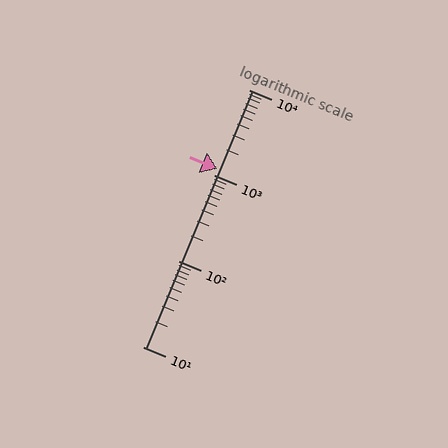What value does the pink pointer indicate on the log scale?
The pointer indicates approximately 1200.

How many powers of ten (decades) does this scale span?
The scale spans 3 decades, from 10 to 10000.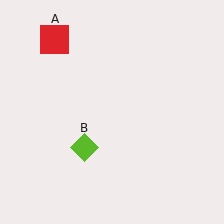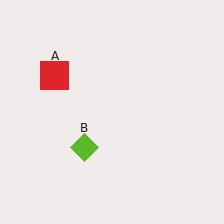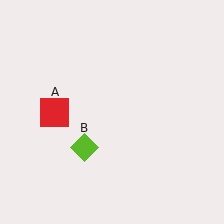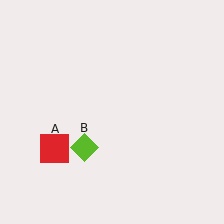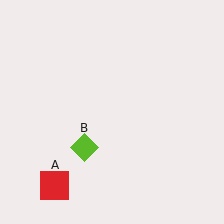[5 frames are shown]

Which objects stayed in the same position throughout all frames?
Lime diamond (object B) remained stationary.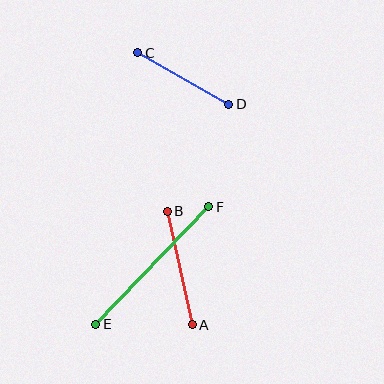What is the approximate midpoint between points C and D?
The midpoint is at approximately (183, 79) pixels.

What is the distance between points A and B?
The distance is approximately 116 pixels.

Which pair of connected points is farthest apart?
Points E and F are farthest apart.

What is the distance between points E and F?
The distance is approximately 163 pixels.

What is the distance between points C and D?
The distance is approximately 105 pixels.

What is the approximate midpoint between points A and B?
The midpoint is at approximately (180, 268) pixels.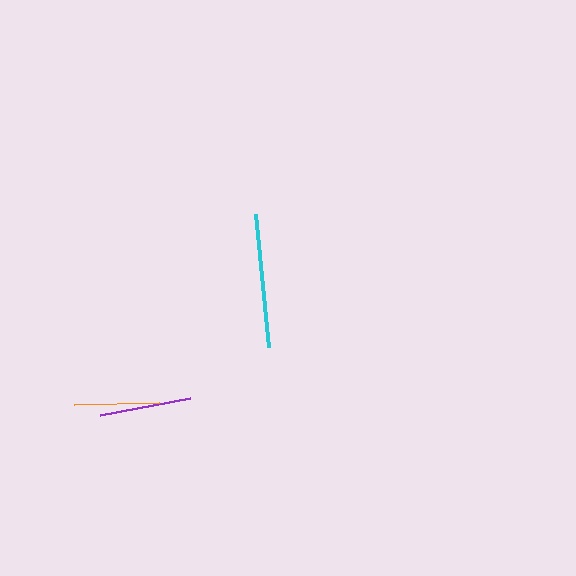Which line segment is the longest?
The cyan line is the longest at approximately 133 pixels.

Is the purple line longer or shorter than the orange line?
The purple line is longer than the orange line.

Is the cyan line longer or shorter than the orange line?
The cyan line is longer than the orange line.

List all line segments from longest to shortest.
From longest to shortest: cyan, purple, orange.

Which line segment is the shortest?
The orange line is the shortest at approximately 85 pixels.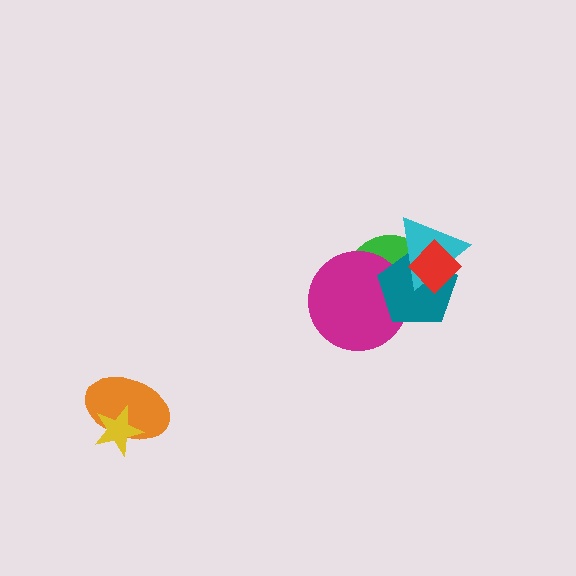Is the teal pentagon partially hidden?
Yes, it is partially covered by another shape.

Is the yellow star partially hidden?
No, no other shape covers it.